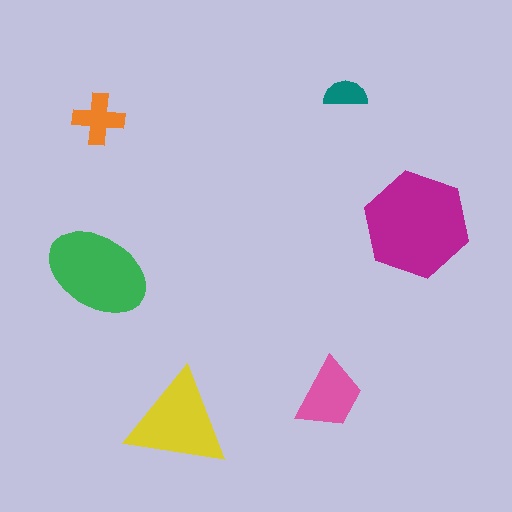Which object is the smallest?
The teal semicircle.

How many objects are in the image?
There are 6 objects in the image.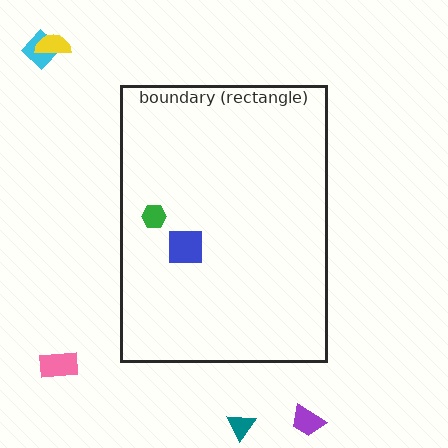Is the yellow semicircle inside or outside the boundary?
Outside.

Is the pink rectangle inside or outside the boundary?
Outside.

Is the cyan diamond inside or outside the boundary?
Outside.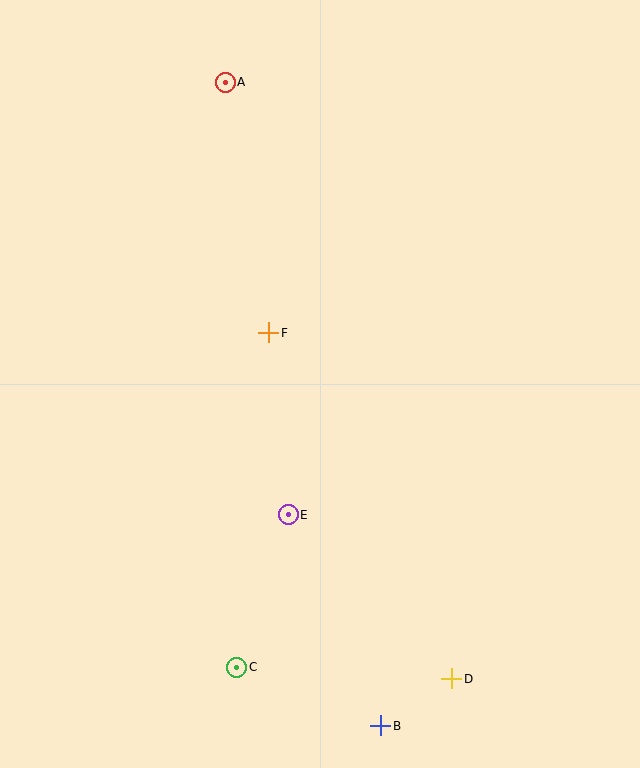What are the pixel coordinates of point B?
Point B is at (381, 726).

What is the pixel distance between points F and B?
The distance between F and B is 409 pixels.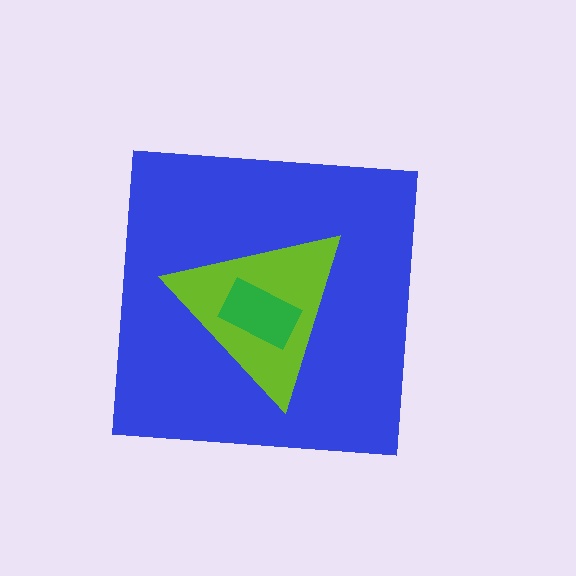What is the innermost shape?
The green rectangle.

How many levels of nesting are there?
3.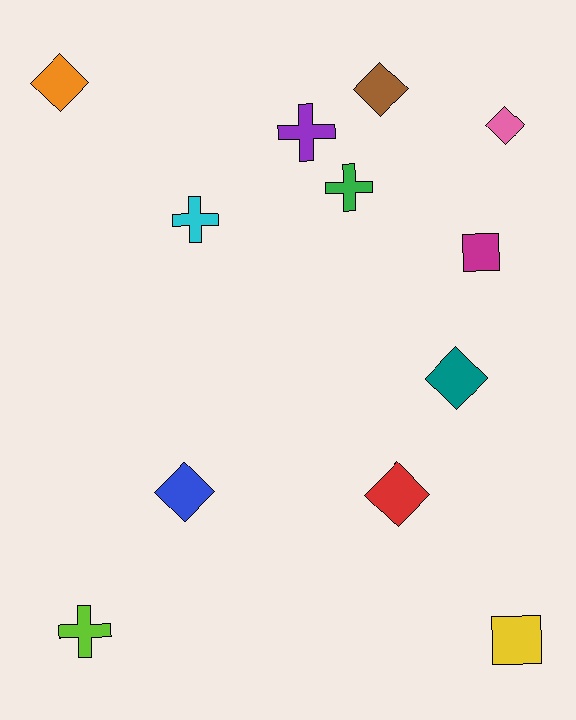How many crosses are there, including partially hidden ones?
There are 4 crosses.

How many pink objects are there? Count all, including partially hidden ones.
There is 1 pink object.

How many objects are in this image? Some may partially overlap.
There are 12 objects.